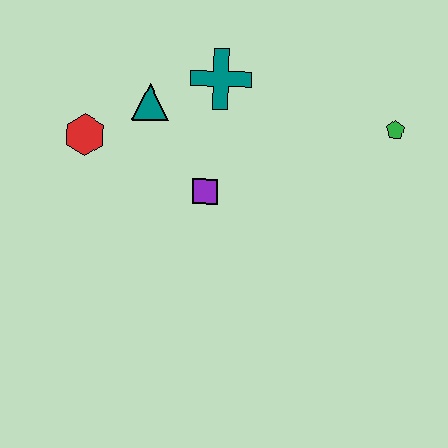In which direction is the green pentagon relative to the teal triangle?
The green pentagon is to the right of the teal triangle.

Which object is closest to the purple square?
The teal triangle is closest to the purple square.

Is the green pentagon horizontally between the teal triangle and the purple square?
No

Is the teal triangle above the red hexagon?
Yes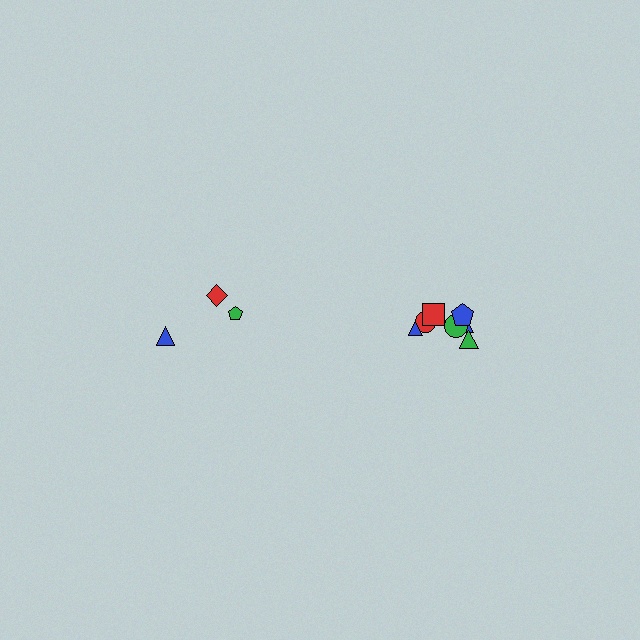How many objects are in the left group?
There are 3 objects.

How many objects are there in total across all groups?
There are 10 objects.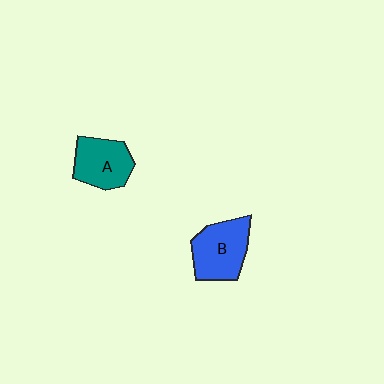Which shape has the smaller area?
Shape A (teal).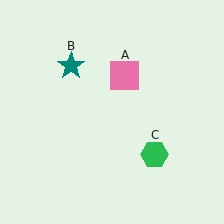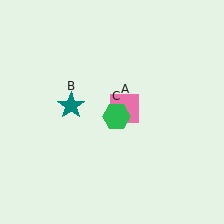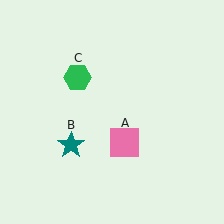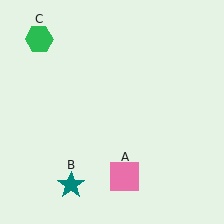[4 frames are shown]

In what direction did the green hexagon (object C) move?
The green hexagon (object C) moved up and to the left.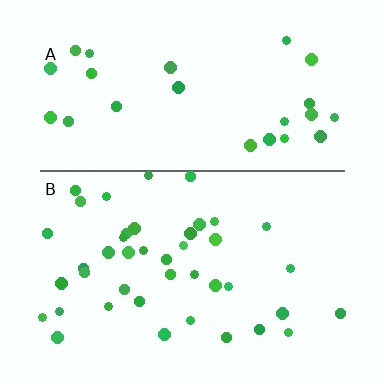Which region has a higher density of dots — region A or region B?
B (the bottom).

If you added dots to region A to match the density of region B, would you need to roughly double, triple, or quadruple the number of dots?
Approximately double.